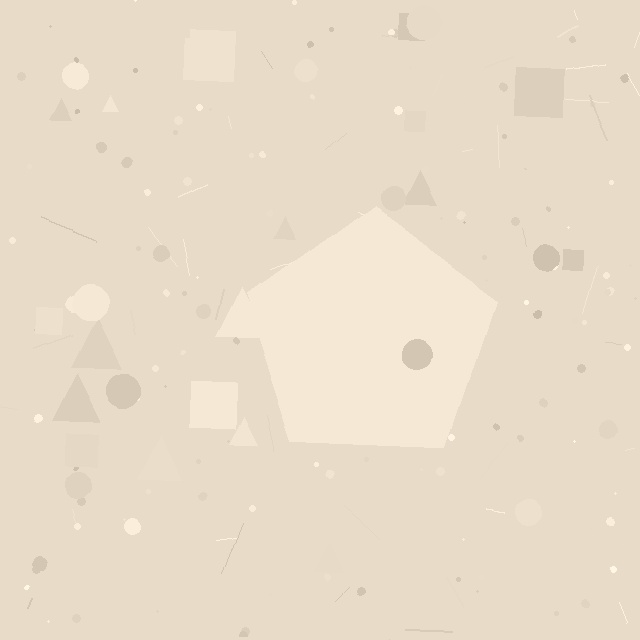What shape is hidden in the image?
A pentagon is hidden in the image.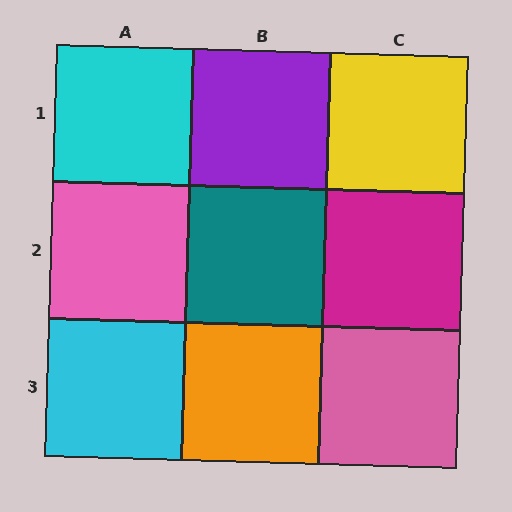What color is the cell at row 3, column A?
Cyan.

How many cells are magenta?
1 cell is magenta.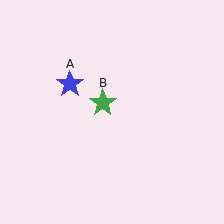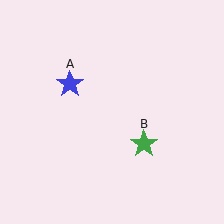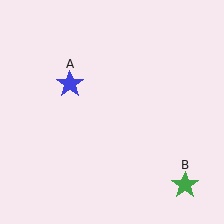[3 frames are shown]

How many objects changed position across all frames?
1 object changed position: green star (object B).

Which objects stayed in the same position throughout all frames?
Blue star (object A) remained stationary.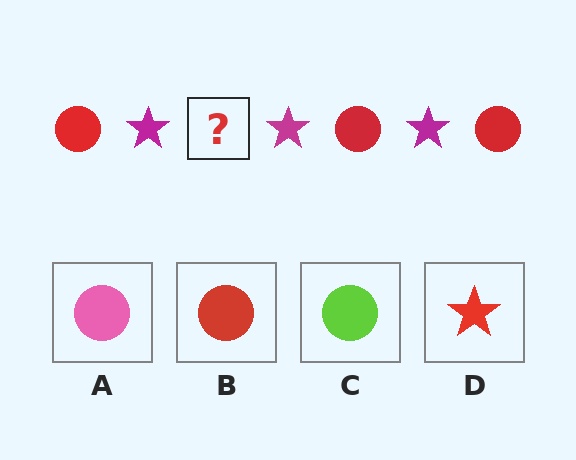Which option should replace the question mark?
Option B.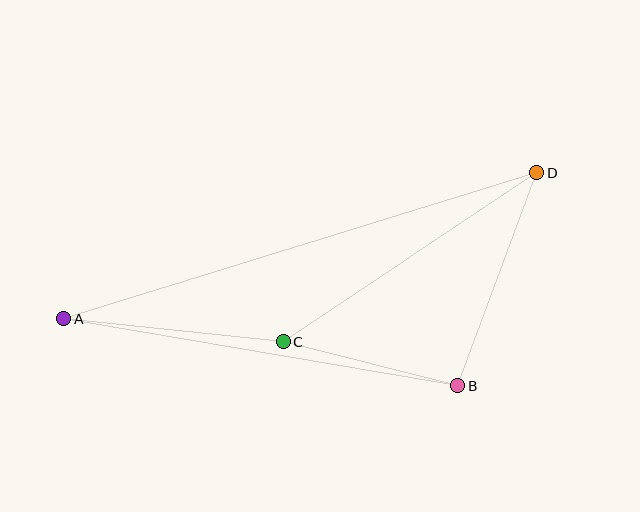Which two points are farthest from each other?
Points A and D are farthest from each other.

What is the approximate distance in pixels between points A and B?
The distance between A and B is approximately 400 pixels.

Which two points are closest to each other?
Points B and C are closest to each other.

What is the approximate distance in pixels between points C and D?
The distance between C and D is approximately 305 pixels.